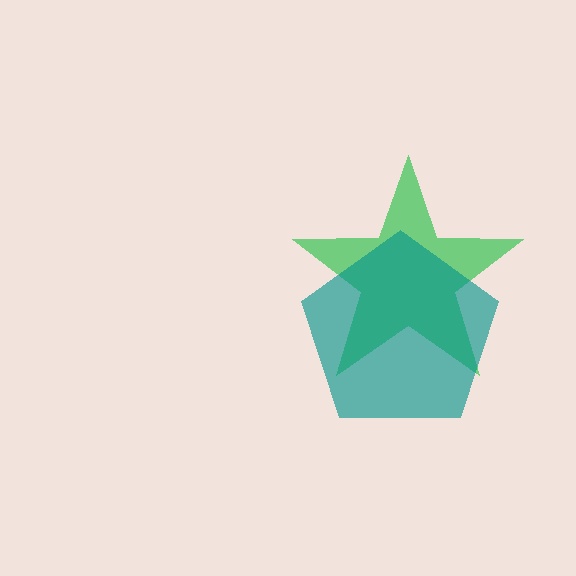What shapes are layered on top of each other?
The layered shapes are: a green star, a teal pentagon.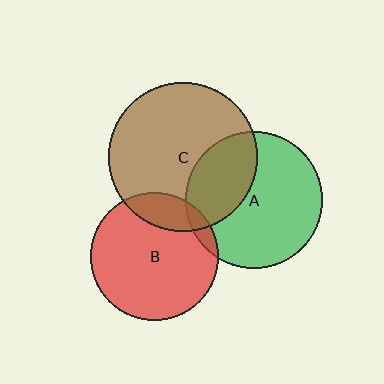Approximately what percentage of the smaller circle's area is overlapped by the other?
Approximately 5%.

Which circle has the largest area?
Circle C (brown).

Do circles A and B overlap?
Yes.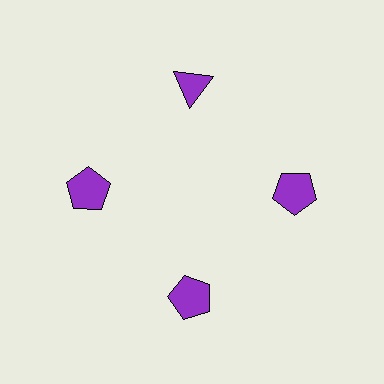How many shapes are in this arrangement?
There are 4 shapes arranged in a ring pattern.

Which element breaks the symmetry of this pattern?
The purple triangle at roughly the 12 o'clock position breaks the symmetry. All other shapes are purple pentagons.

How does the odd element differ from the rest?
It has a different shape: triangle instead of pentagon.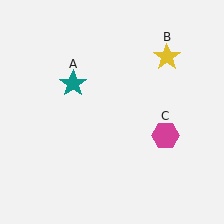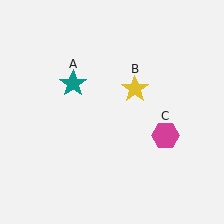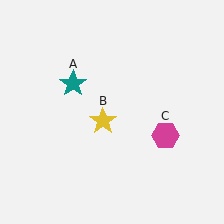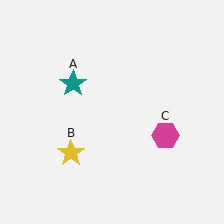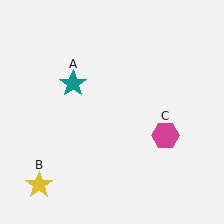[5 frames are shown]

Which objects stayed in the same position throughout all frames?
Teal star (object A) and magenta hexagon (object C) remained stationary.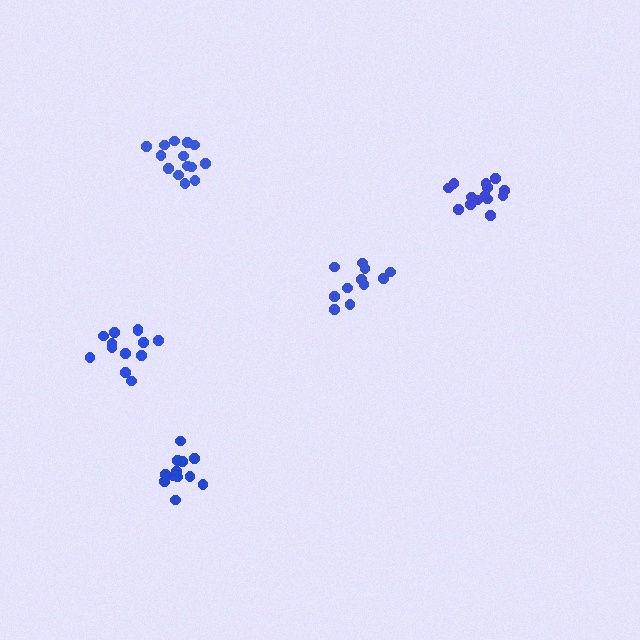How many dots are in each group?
Group 1: 12 dots, Group 2: 14 dots, Group 3: 14 dots, Group 4: 11 dots, Group 5: 13 dots (64 total).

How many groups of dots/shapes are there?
There are 5 groups.